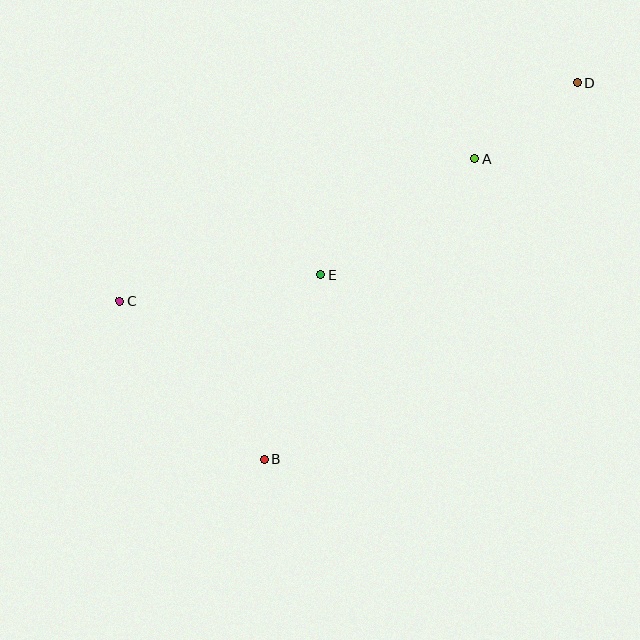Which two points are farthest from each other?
Points C and D are farthest from each other.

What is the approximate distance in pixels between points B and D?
The distance between B and D is approximately 490 pixels.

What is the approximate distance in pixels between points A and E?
The distance between A and E is approximately 193 pixels.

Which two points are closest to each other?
Points A and D are closest to each other.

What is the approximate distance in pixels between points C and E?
The distance between C and E is approximately 202 pixels.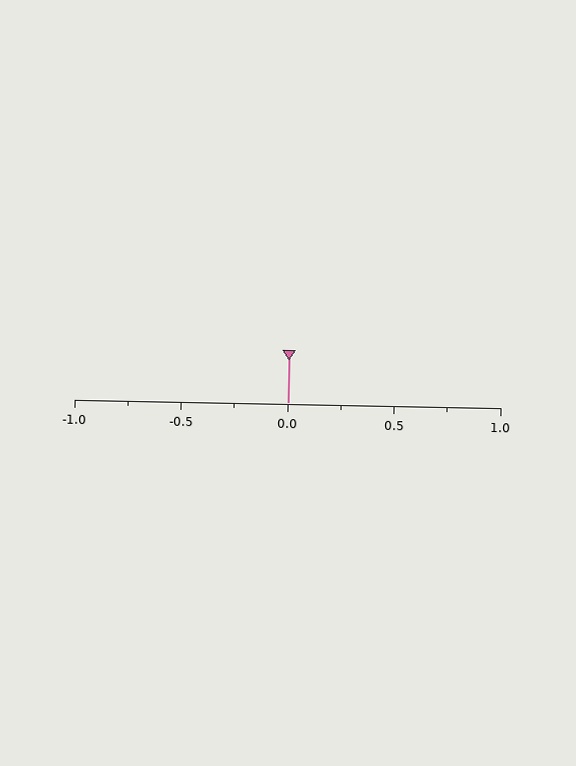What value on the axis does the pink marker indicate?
The marker indicates approximately 0.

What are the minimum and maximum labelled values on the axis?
The axis runs from -1.0 to 1.0.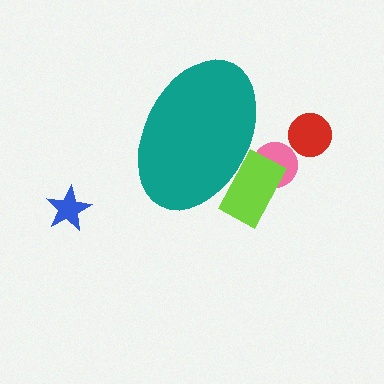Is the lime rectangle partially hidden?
Yes, the lime rectangle is partially hidden behind the teal ellipse.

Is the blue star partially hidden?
No, the blue star is fully visible.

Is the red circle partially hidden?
No, the red circle is fully visible.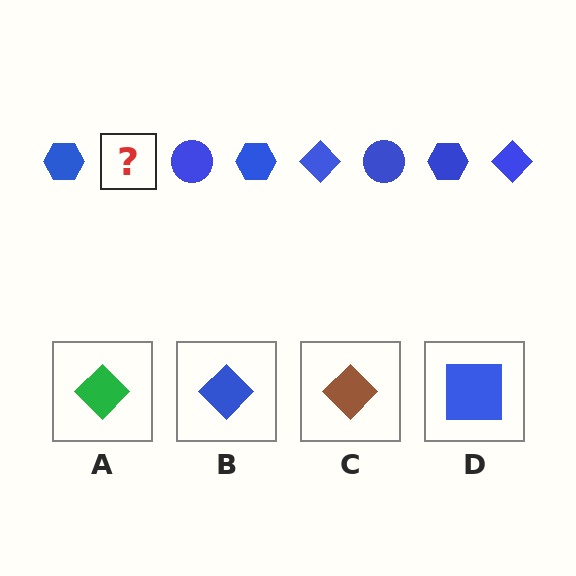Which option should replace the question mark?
Option B.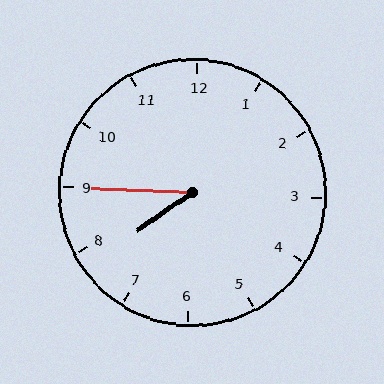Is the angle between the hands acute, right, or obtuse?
It is acute.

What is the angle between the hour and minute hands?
Approximately 38 degrees.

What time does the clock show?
7:45.